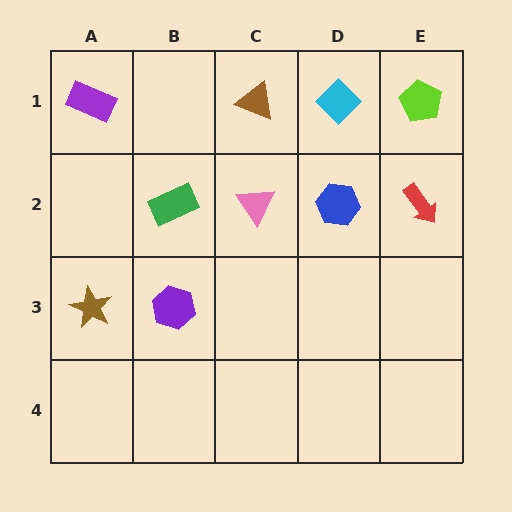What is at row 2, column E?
A red arrow.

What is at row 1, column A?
A purple rectangle.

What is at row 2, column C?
A pink triangle.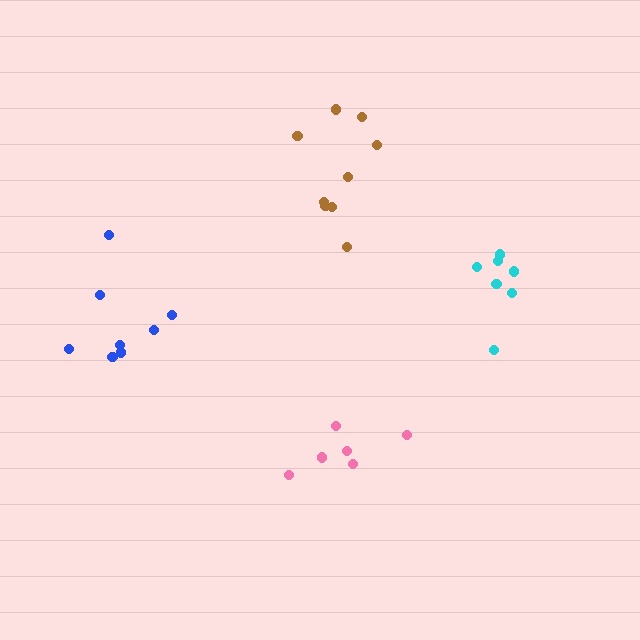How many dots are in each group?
Group 1: 8 dots, Group 2: 9 dots, Group 3: 6 dots, Group 4: 7 dots (30 total).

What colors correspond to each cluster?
The clusters are colored: blue, brown, pink, cyan.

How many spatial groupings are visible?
There are 4 spatial groupings.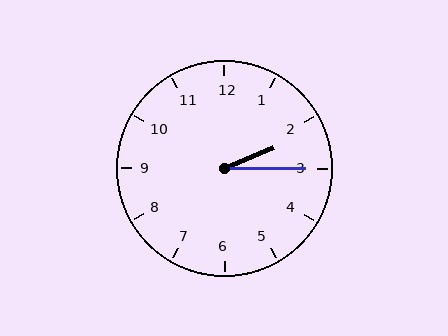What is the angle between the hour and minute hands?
Approximately 22 degrees.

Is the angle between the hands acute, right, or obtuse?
It is acute.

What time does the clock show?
2:15.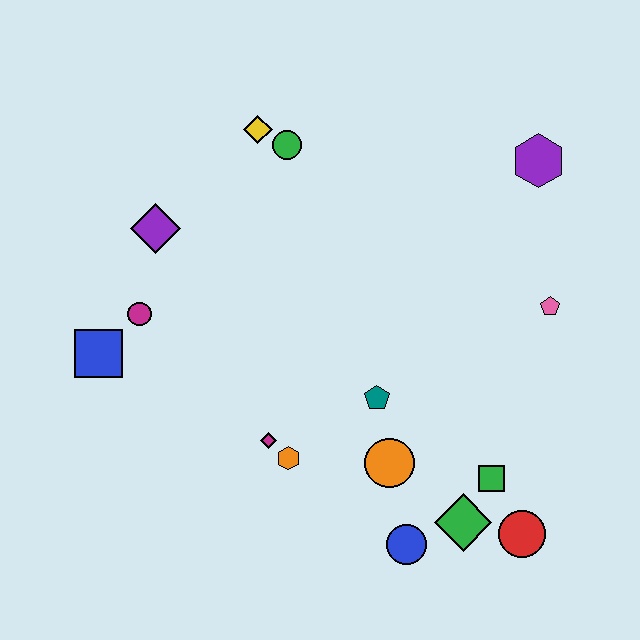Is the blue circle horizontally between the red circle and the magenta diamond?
Yes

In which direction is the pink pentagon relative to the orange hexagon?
The pink pentagon is to the right of the orange hexagon.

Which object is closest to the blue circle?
The green diamond is closest to the blue circle.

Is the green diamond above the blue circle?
Yes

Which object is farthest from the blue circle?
The yellow diamond is farthest from the blue circle.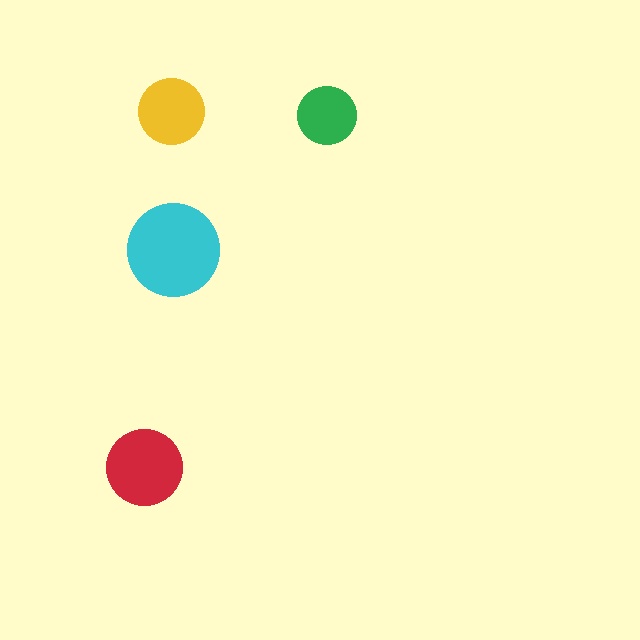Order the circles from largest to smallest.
the cyan one, the red one, the yellow one, the green one.